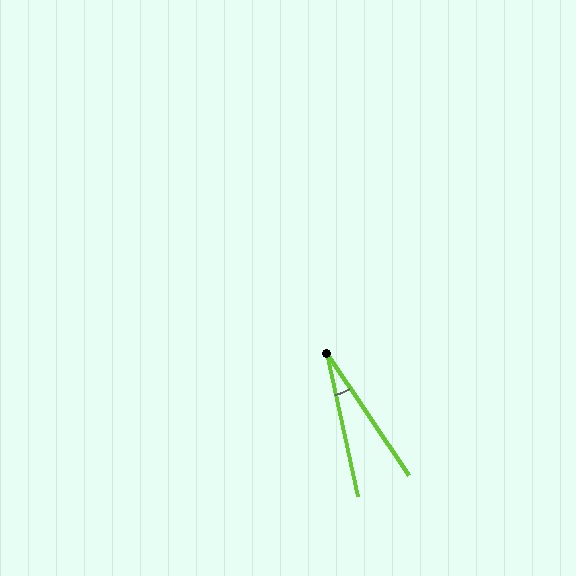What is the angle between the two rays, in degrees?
Approximately 21 degrees.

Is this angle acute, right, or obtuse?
It is acute.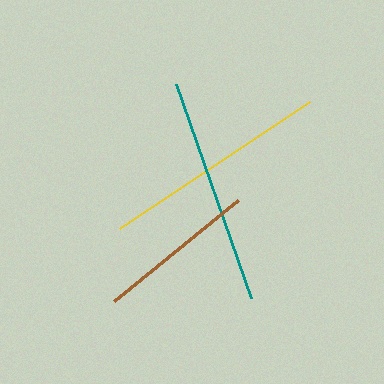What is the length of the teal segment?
The teal segment is approximately 227 pixels long.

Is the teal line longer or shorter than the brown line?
The teal line is longer than the brown line.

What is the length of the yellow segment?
The yellow segment is approximately 228 pixels long.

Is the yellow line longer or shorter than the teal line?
The yellow line is longer than the teal line.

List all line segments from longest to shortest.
From longest to shortest: yellow, teal, brown.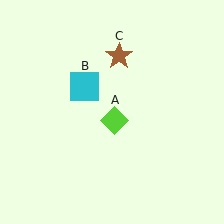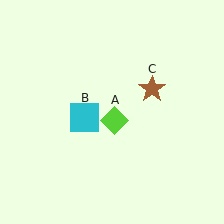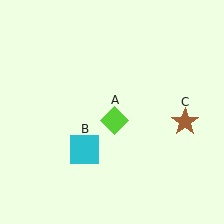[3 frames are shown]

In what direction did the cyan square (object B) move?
The cyan square (object B) moved down.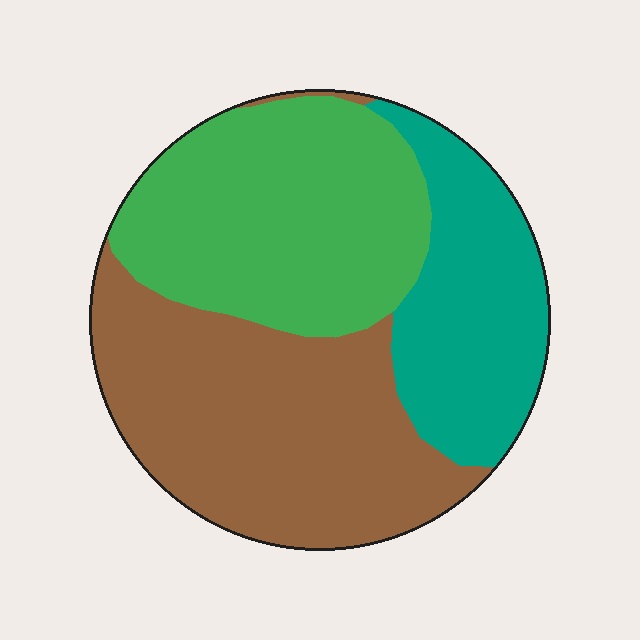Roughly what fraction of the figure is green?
Green covers 35% of the figure.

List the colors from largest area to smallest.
From largest to smallest: brown, green, teal.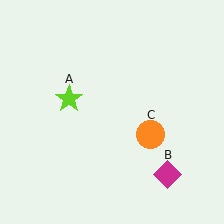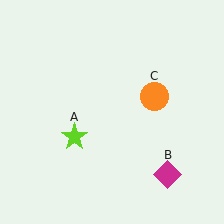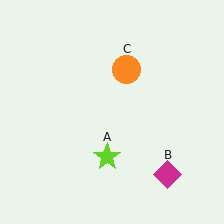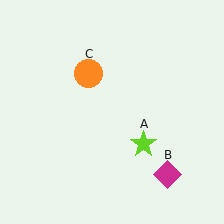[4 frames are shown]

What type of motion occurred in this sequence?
The lime star (object A), orange circle (object C) rotated counterclockwise around the center of the scene.